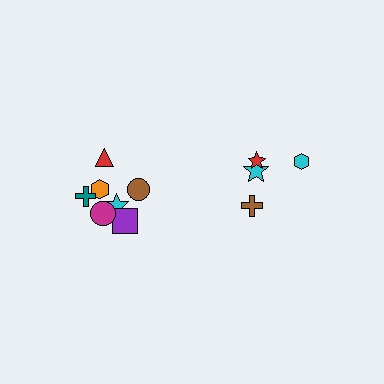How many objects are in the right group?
There are 4 objects.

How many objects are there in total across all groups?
There are 11 objects.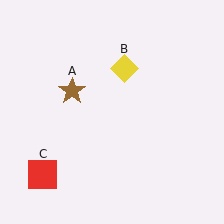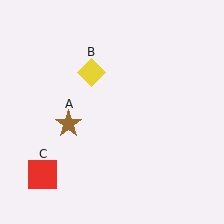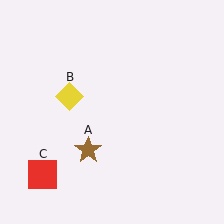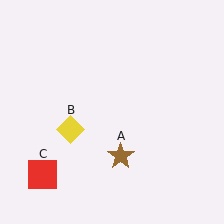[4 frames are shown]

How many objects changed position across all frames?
2 objects changed position: brown star (object A), yellow diamond (object B).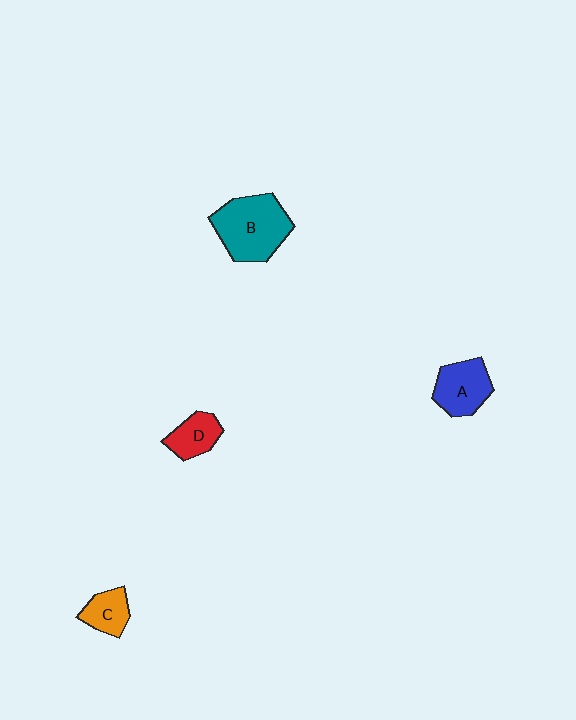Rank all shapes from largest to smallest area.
From largest to smallest: B (teal), A (blue), D (red), C (orange).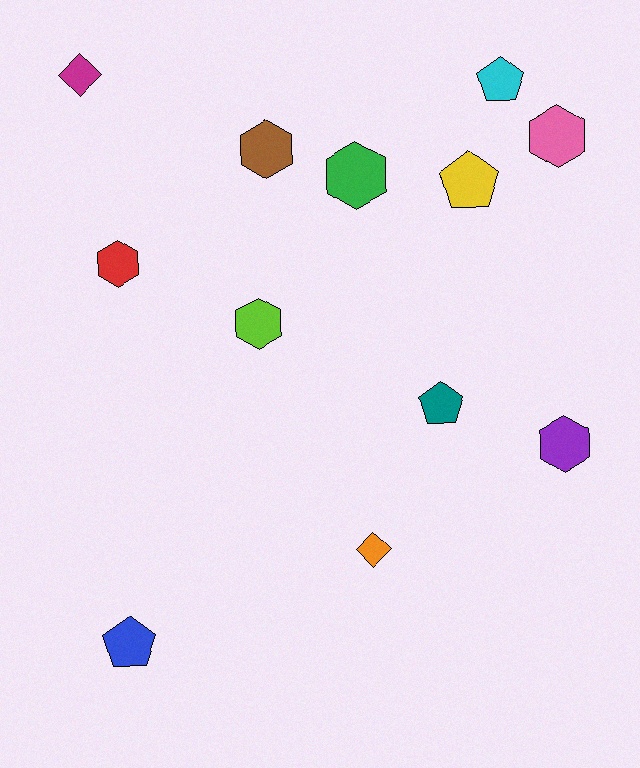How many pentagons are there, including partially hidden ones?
There are 4 pentagons.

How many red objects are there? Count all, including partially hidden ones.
There is 1 red object.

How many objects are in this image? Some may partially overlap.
There are 12 objects.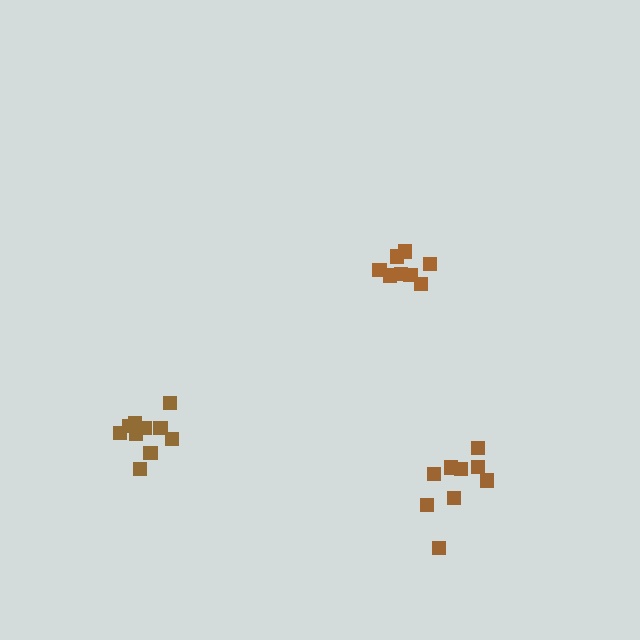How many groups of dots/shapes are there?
There are 3 groups.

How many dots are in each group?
Group 1: 9 dots, Group 2: 8 dots, Group 3: 10 dots (27 total).